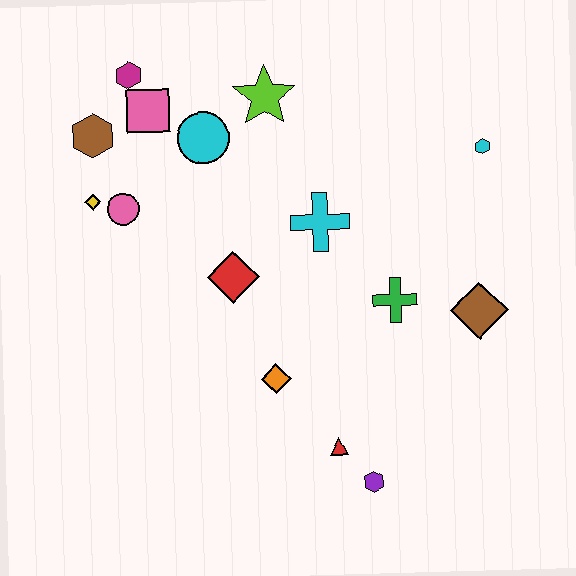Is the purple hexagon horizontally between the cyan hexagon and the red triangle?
Yes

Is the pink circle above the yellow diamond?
No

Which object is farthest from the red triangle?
The magenta hexagon is farthest from the red triangle.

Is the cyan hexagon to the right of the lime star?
Yes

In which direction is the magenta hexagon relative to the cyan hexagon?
The magenta hexagon is to the left of the cyan hexagon.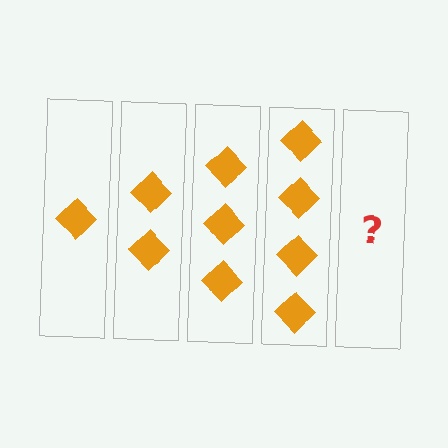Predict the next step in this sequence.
The next step is 5 diamonds.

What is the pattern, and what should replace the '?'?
The pattern is that each step adds one more diamond. The '?' should be 5 diamonds.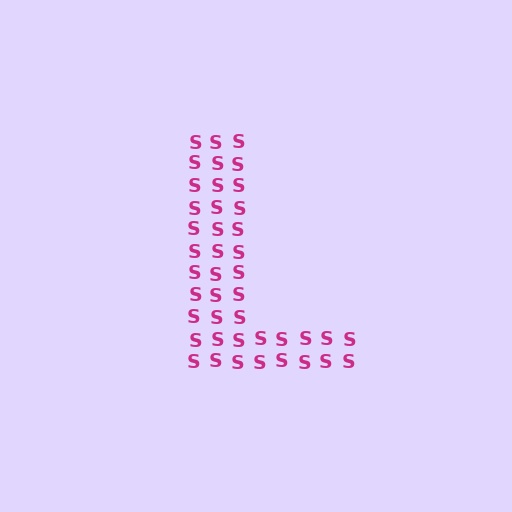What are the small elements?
The small elements are letter S's.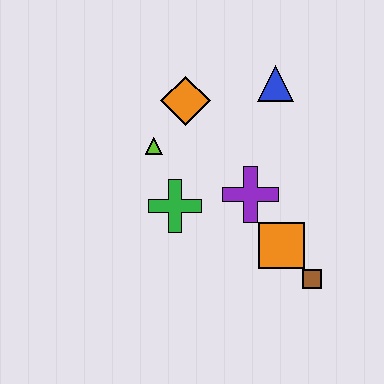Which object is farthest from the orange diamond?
The brown square is farthest from the orange diamond.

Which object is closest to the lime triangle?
The orange diamond is closest to the lime triangle.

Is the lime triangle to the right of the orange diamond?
No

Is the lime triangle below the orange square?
No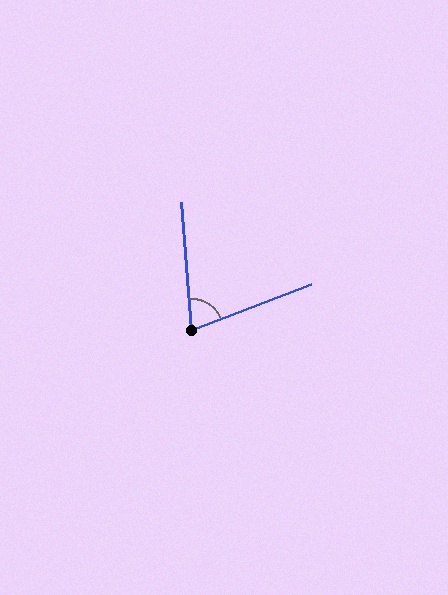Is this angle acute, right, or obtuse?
It is acute.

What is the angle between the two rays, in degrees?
Approximately 74 degrees.